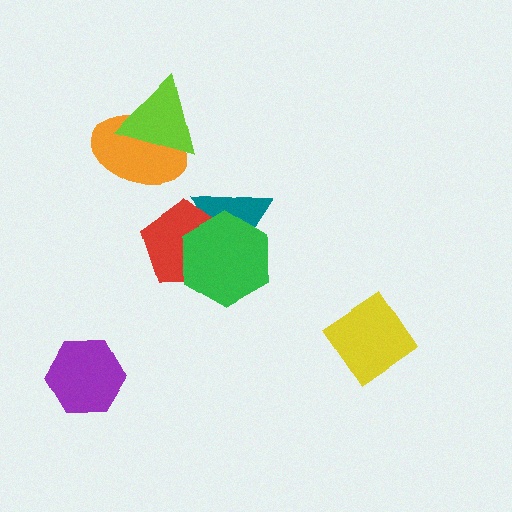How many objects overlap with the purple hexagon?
0 objects overlap with the purple hexagon.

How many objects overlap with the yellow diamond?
0 objects overlap with the yellow diamond.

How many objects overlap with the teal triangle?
2 objects overlap with the teal triangle.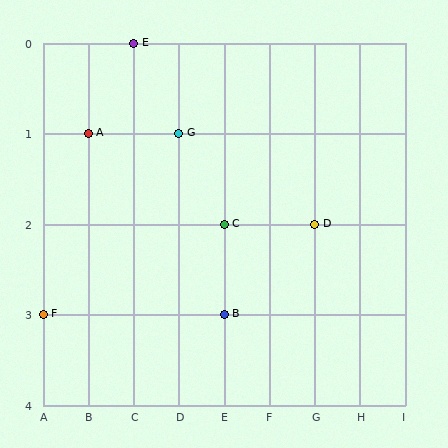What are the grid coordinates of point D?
Point D is at grid coordinates (G, 2).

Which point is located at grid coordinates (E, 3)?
Point B is at (E, 3).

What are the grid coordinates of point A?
Point A is at grid coordinates (B, 1).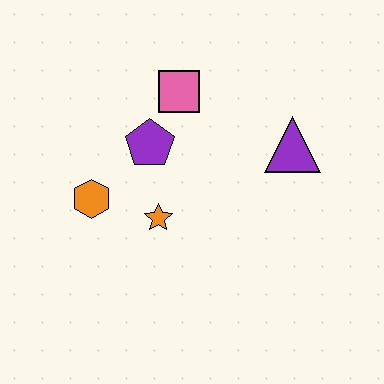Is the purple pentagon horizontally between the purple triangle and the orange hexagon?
Yes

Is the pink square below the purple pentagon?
No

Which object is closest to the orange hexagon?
The orange star is closest to the orange hexagon.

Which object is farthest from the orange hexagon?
The purple triangle is farthest from the orange hexagon.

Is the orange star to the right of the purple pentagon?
Yes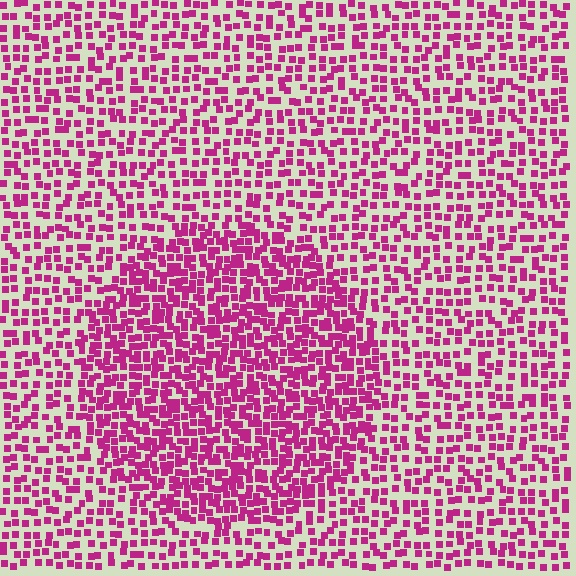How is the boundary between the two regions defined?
The boundary is defined by a change in element density (approximately 1.8x ratio). All elements are the same color, size, and shape.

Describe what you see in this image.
The image contains small magenta elements arranged at two different densities. A circle-shaped region is visible where the elements are more densely packed than the surrounding area.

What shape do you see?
I see a circle.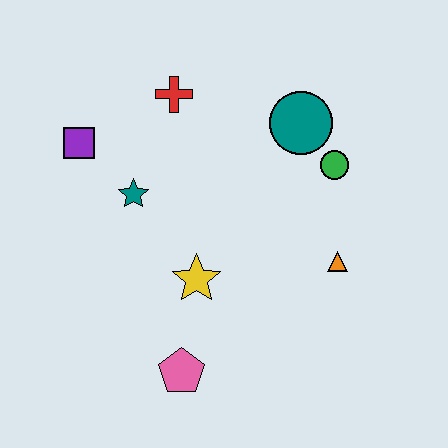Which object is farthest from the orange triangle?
The purple square is farthest from the orange triangle.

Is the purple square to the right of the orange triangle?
No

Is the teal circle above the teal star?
Yes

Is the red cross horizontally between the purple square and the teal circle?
Yes